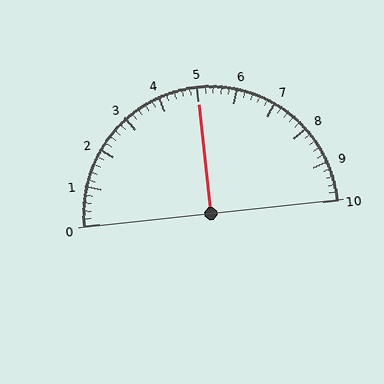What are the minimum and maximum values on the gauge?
The gauge ranges from 0 to 10.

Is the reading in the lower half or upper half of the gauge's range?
The reading is in the upper half of the range (0 to 10).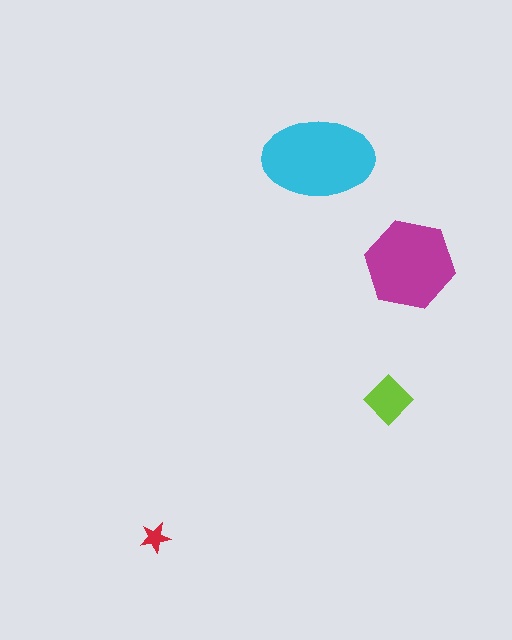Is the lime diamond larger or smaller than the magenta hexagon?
Smaller.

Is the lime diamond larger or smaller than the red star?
Larger.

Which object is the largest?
The cyan ellipse.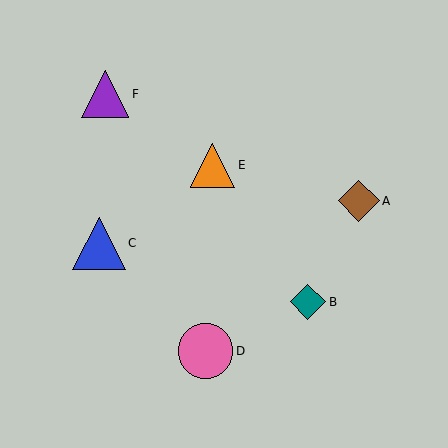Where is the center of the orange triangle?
The center of the orange triangle is at (213, 165).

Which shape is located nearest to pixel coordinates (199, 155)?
The orange triangle (labeled E) at (213, 165) is nearest to that location.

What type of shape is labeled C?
Shape C is a blue triangle.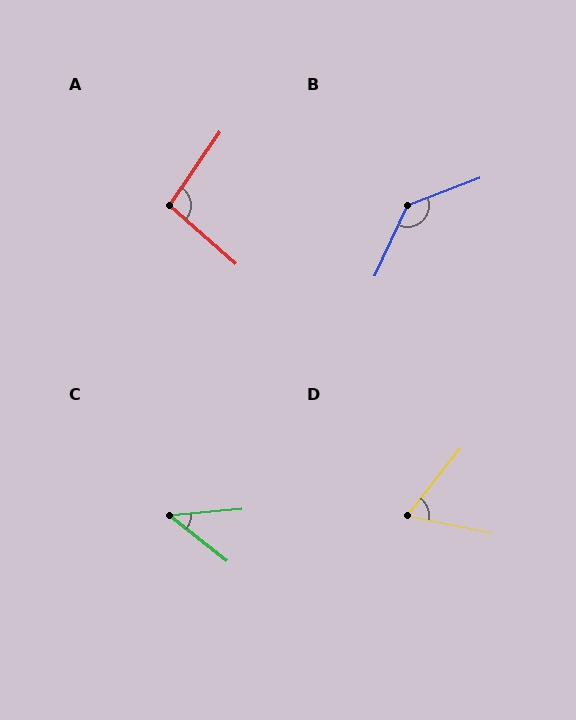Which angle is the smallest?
C, at approximately 44 degrees.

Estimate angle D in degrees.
Approximately 64 degrees.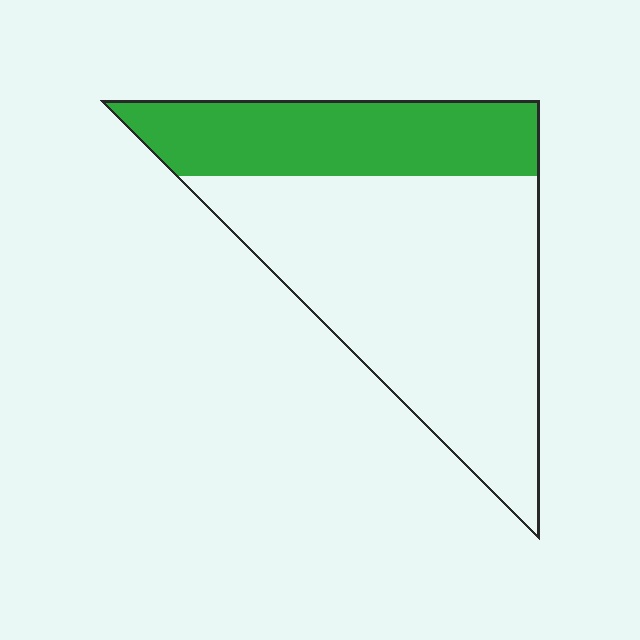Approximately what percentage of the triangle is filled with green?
Approximately 30%.